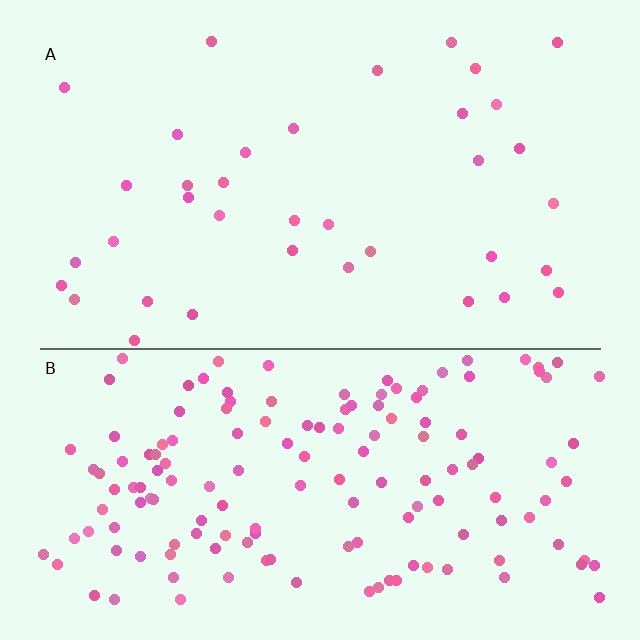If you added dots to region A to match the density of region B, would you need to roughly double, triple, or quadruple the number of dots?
Approximately quadruple.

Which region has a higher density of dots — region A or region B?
B (the bottom).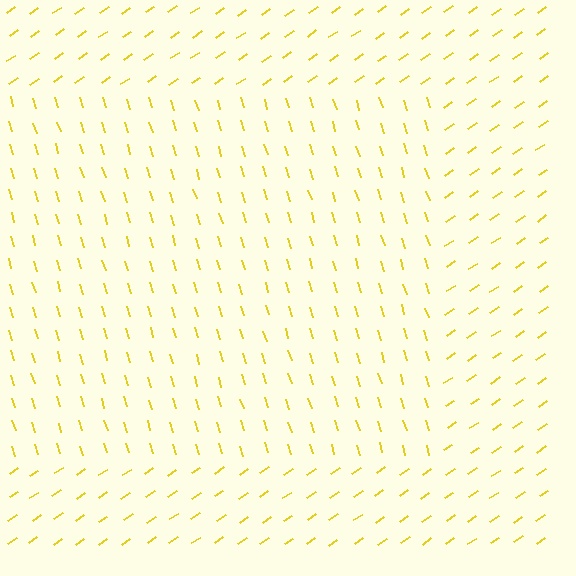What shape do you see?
I see a rectangle.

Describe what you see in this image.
The image is filled with small yellow line segments. A rectangle region in the image has lines oriented differently from the surrounding lines, creating a visible texture boundary.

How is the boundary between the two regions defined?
The boundary is defined purely by a change in line orientation (approximately 72 degrees difference). All lines are the same color and thickness.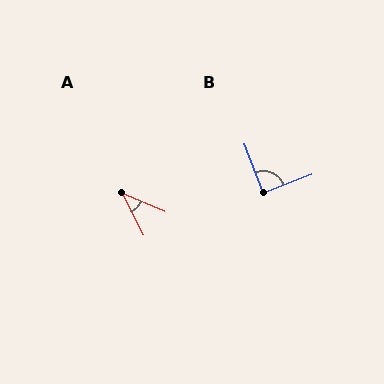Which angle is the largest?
B, at approximately 90 degrees.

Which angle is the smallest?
A, at approximately 40 degrees.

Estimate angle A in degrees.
Approximately 40 degrees.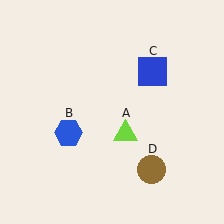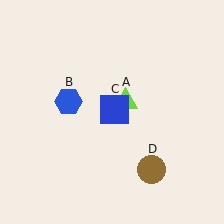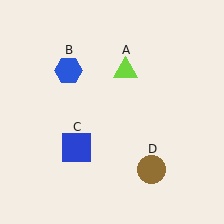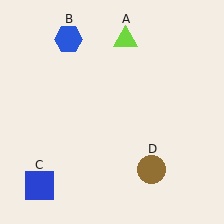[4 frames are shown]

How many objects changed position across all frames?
3 objects changed position: lime triangle (object A), blue hexagon (object B), blue square (object C).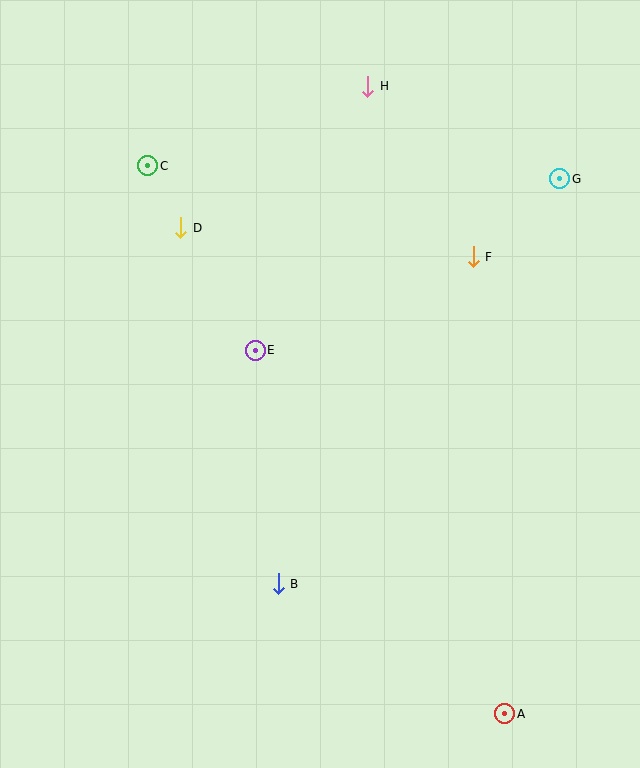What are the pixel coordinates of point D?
Point D is at (181, 228).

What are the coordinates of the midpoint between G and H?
The midpoint between G and H is at (464, 132).